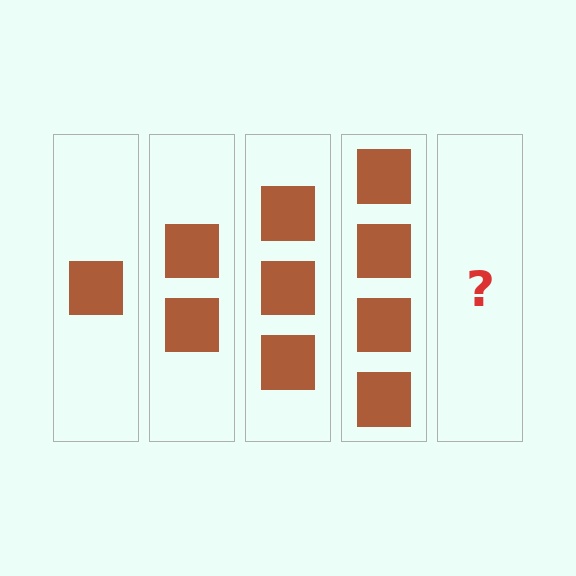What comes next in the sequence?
The next element should be 5 squares.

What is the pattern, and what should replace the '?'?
The pattern is that each step adds one more square. The '?' should be 5 squares.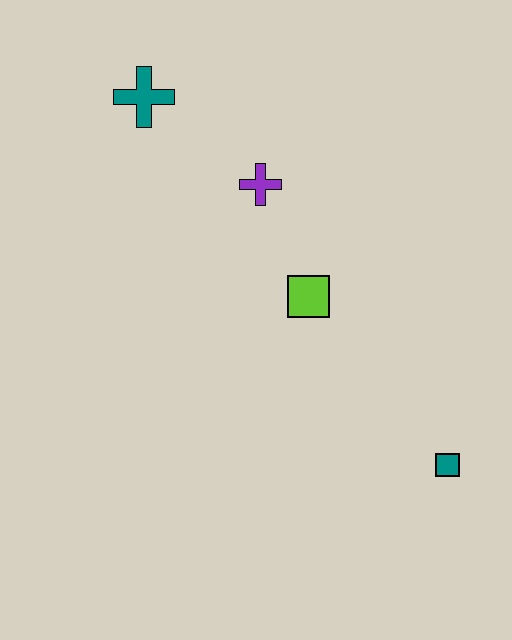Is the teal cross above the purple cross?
Yes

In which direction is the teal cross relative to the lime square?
The teal cross is above the lime square.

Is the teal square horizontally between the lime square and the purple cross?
No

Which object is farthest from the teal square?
The teal cross is farthest from the teal square.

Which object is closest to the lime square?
The purple cross is closest to the lime square.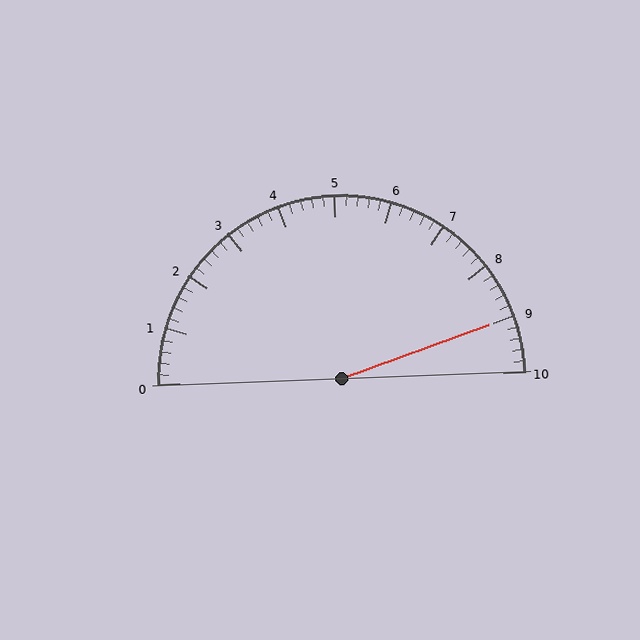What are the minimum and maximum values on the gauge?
The gauge ranges from 0 to 10.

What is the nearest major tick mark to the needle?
The nearest major tick mark is 9.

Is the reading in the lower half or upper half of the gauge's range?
The reading is in the upper half of the range (0 to 10).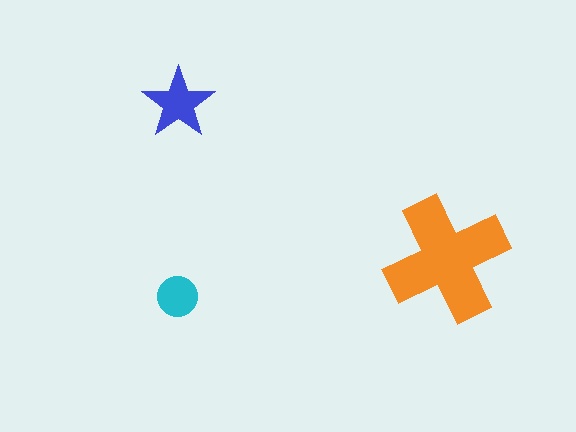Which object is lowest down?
The cyan circle is bottommost.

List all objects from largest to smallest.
The orange cross, the blue star, the cyan circle.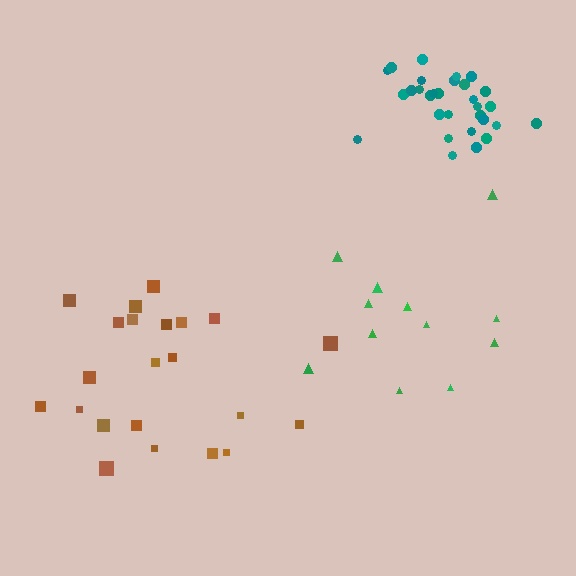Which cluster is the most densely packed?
Teal.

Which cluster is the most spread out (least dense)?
Brown.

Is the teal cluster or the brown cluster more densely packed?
Teal.